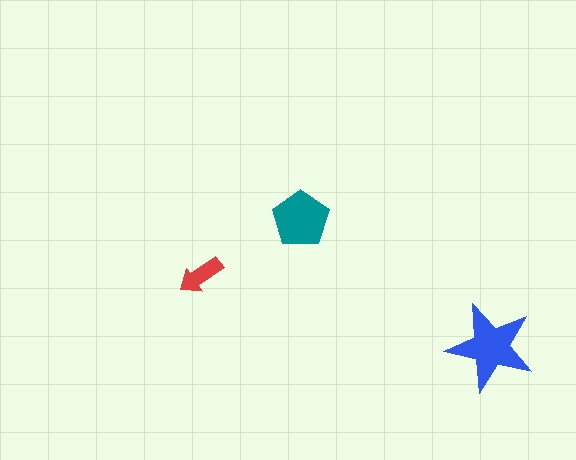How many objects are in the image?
There are 3 objects in the image.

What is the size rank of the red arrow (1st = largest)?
3rd.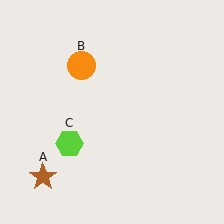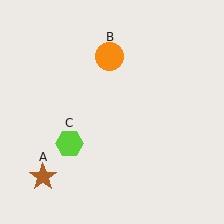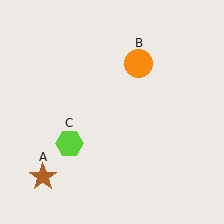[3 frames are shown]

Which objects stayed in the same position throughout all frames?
Brown star (object A) and lime hexagon (object C) remained stationary.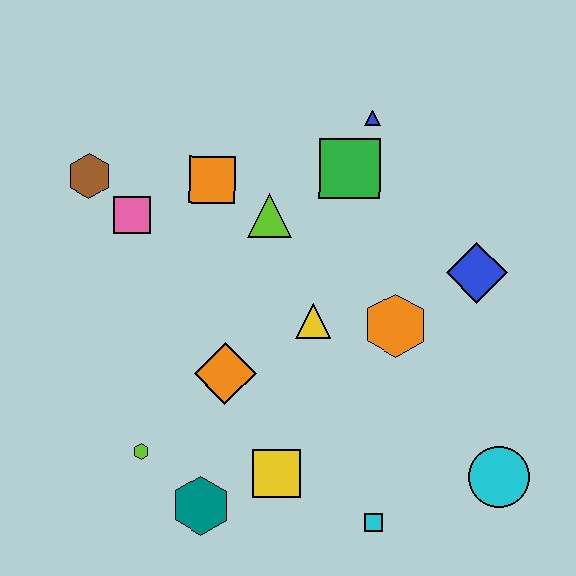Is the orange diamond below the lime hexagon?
No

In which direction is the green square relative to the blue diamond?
The green square is to the left of the blue diamond.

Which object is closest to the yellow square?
The teal hexagon is closest to the yellow square.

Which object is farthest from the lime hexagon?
The blue triangle is farthest from the lime hexagon.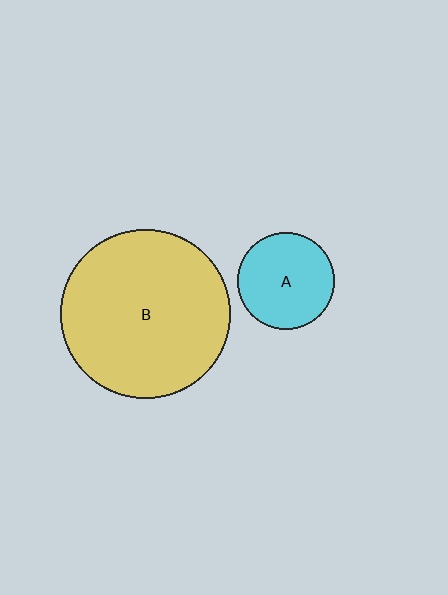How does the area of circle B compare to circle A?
Approximately 3.0 times.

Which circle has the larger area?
Circle B (yellow).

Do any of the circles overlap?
No, none of the circles overlap.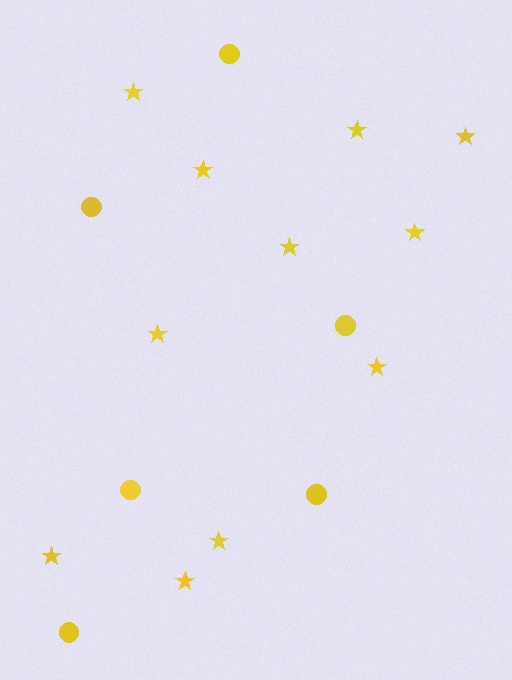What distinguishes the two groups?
There are 2 groups: one group of stars (11) and one group of circles (6).